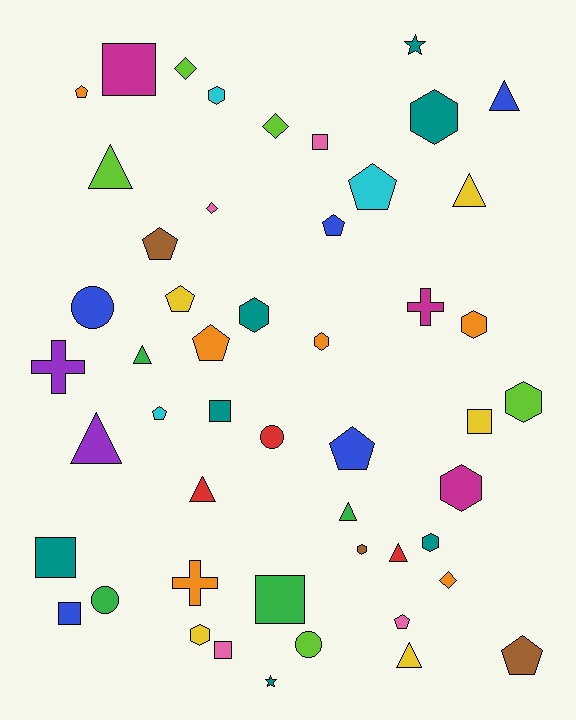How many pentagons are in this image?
There are 10 pentagons.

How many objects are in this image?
There are 50 objects.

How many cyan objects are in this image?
There are 3 cyan objects.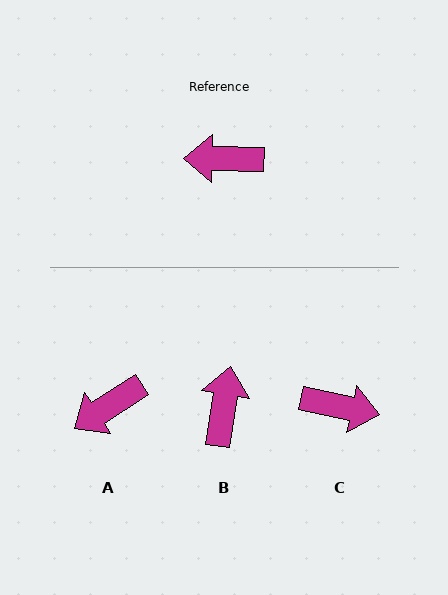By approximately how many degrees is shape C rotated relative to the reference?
Approximately 169 degrees counter-clockwise.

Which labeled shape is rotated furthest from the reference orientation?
C, about 169 degrees away.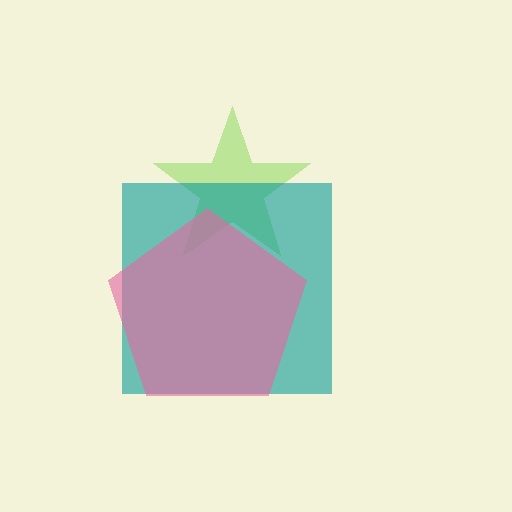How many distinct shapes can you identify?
There are 3 distinct shapes: a lime star, a teal square, a pink pentagon.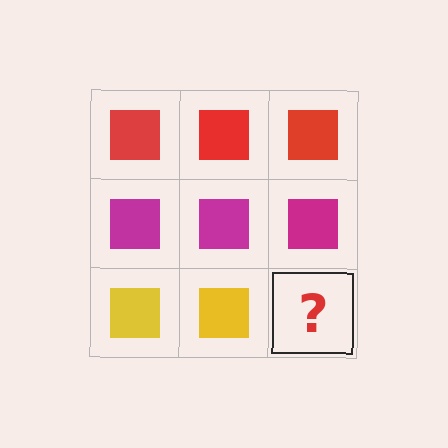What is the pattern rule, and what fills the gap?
The rule is that each row has a consistent color. The gap should be filled with a yellow square.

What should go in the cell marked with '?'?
The missing cell should contain a yellow square.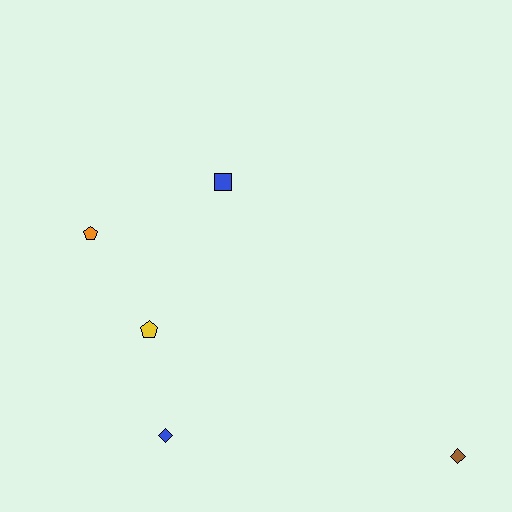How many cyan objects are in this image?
There are no cyan objects.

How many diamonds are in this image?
There are 2 diamonds.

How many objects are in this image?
There are 5 objects.